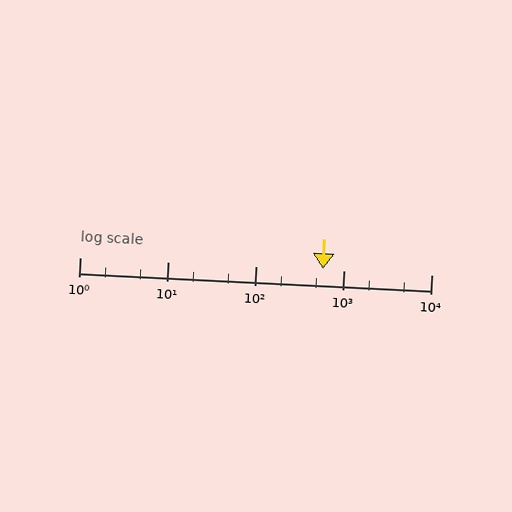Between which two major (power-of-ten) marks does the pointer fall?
The pointer is between 100 and 1000.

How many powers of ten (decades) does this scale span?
The scale spans 4 decades, from 1 to 10000.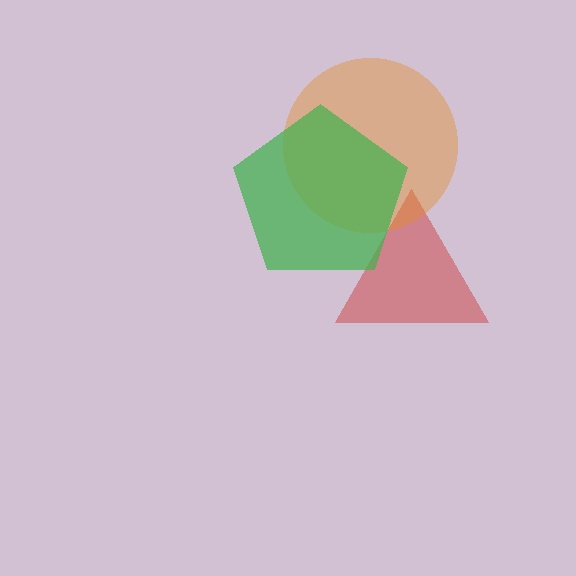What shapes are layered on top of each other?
The layered shapes are: a red triangle, an orange circle, a green pentagon.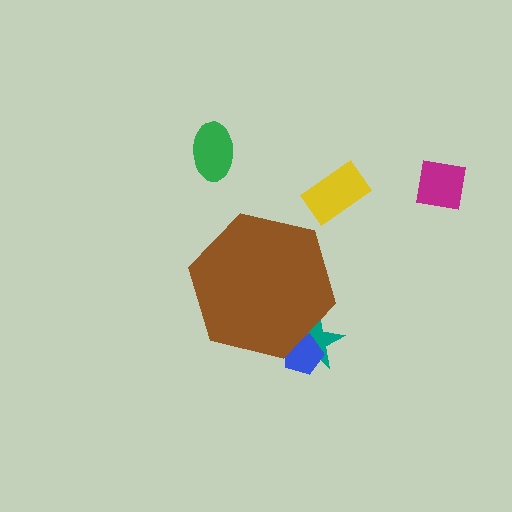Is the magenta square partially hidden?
No, the magenta square is fully visible.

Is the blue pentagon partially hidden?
Yes, the blue pentagon is partially hidden behind the brown hexagon.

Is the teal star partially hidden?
Yes, the teal star is partially hidden behind the brown hexagon.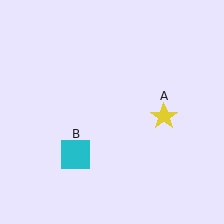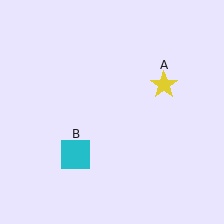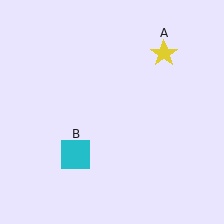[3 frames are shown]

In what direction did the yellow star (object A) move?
The yellow star (object A) moved up.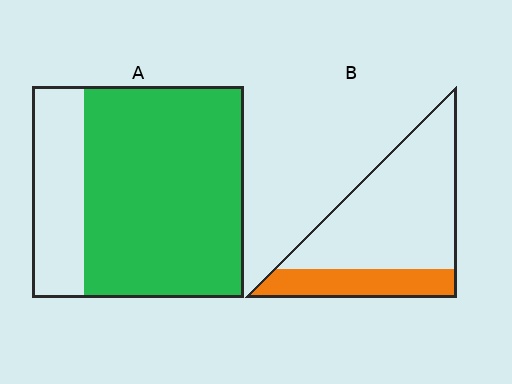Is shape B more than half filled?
No.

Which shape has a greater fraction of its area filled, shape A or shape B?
Shape A.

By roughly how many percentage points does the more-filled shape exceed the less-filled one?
By roughly 50 percentage points (A over B).